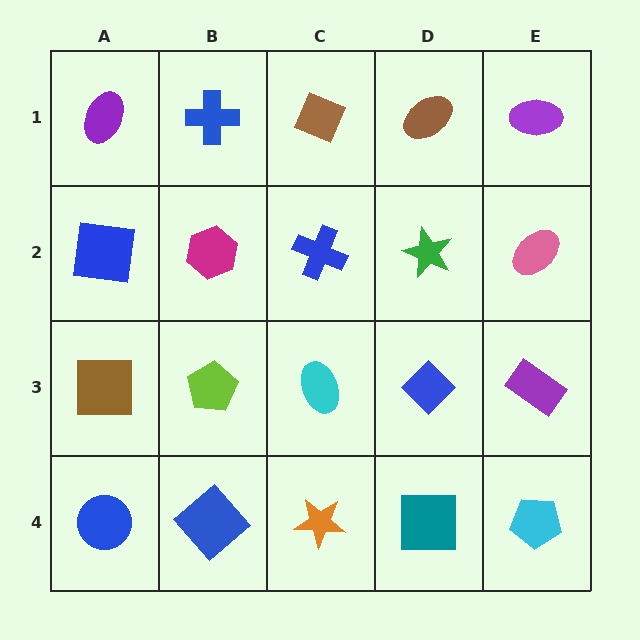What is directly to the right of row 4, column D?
A cyan pentagon.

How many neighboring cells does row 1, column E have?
2.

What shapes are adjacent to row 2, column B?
A blue cross (row 1, column B), a lime pentagon (row 3, column B), a blue square (row 2, column A), a blue cross (row 2, column C).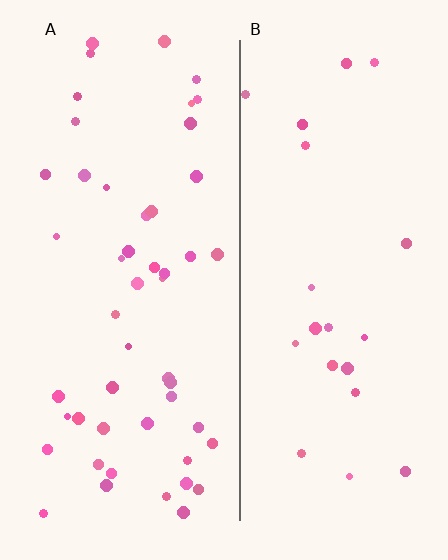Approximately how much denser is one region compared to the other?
Approximately 2.3× — region A over region B.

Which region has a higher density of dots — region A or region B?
A (the left).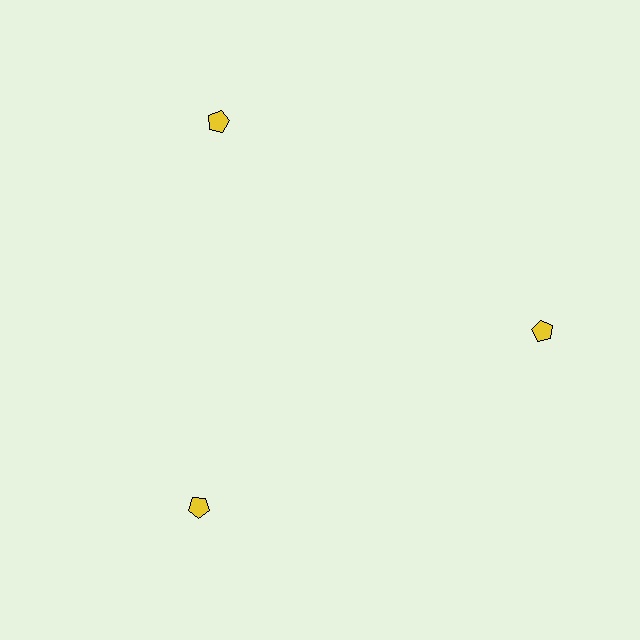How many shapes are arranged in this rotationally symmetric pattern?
There are 3 shapes, arranged in 3 groups of 1.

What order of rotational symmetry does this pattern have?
This pattern has 3-fold rotational symmetry.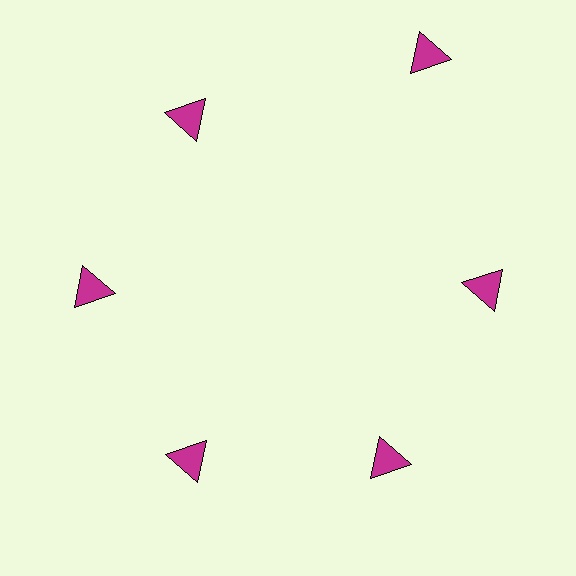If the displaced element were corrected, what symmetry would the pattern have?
It would have 6-fold rotational symmetry — the pattern would map onto itself every 60 degrees.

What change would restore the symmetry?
The symmetry would be restored by moving it inward, back onto the ring so that all 6 triangles sit at equal angles and equal distance from the center.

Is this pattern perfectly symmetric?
No. The 6 magenta triangles are arranged in a ring, but one element near the 1 o'clock position is pushed outward from the center, breaking the 6-fold rotational symmetry.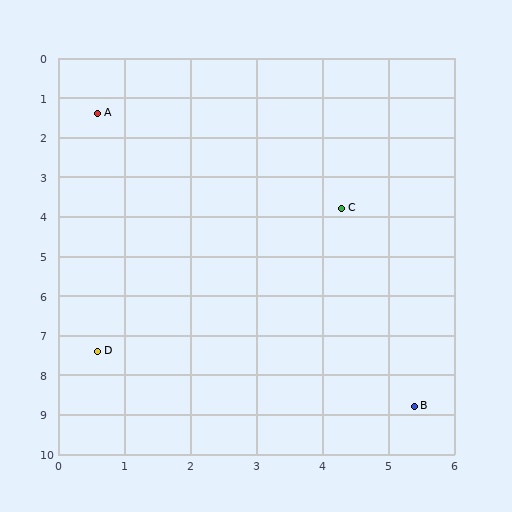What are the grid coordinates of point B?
Point B is at approximately (5.4, 8.8).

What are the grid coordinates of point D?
Point D is at approximately (0.6, 7.4).